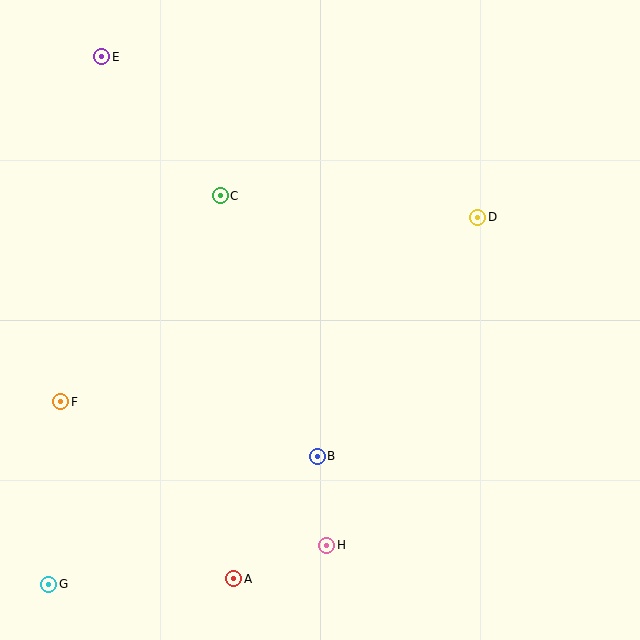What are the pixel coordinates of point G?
Point G is at (49, 584).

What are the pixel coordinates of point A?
Point A is at (234, 579).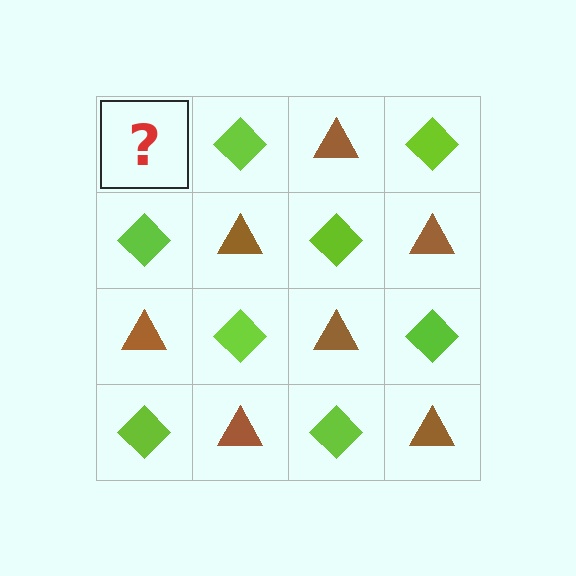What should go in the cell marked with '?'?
The missing cell should contain a brown triangle.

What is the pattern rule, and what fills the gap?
The rule is that it alternates brown triangle and lime diamond in a checkerboard pattern. The gap should be filled with a brown triangle.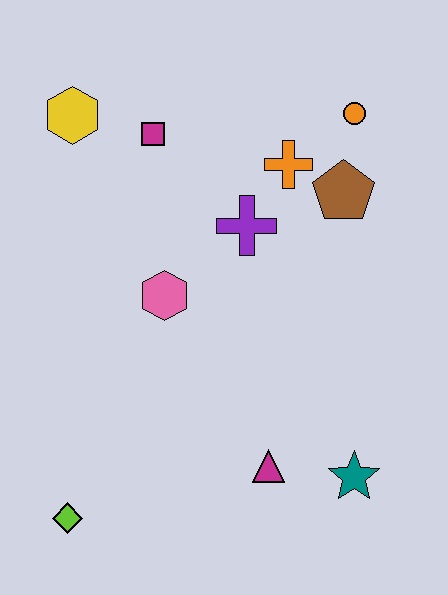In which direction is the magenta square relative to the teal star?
The magenta square is above the teal star.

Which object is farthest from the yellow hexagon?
The teal star is farthest from the yellow hexagon.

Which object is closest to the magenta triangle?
The teal star is closest to the magenta triangle.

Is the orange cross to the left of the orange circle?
Yes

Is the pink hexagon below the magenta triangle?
No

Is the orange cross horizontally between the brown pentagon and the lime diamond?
Yes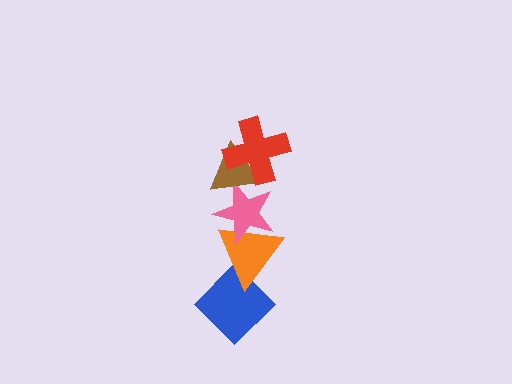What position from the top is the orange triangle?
The orange triangle is 4th from the top.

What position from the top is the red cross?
The red cross is 1st from the top.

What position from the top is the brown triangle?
The brown triangle is 2nd from the top.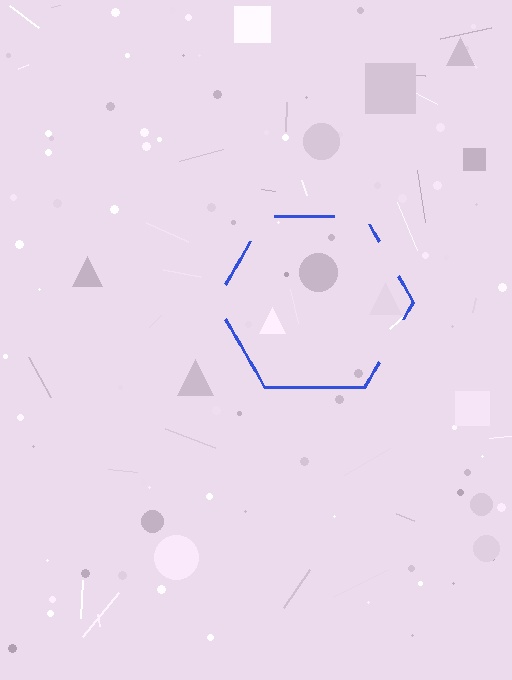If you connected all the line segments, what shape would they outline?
They would outline a hexagon.